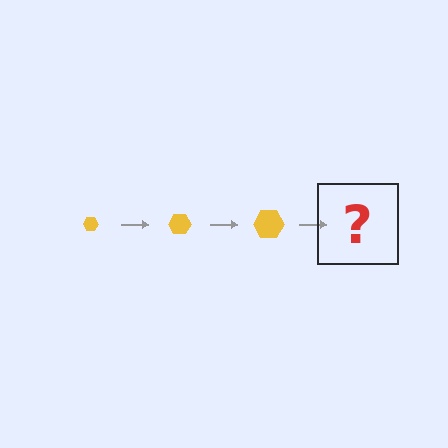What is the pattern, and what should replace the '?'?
The pattern is that the hexagon gets progressively larger each step. The '?' should be a yellow hexagon, larger than the previous one.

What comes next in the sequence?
The next element should be a yellow hexagon, larger than the previous one.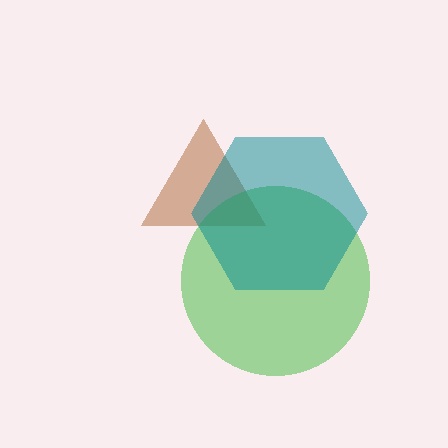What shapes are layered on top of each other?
The layered shapes are: a brown triangle, a green circle, a teal hexagon.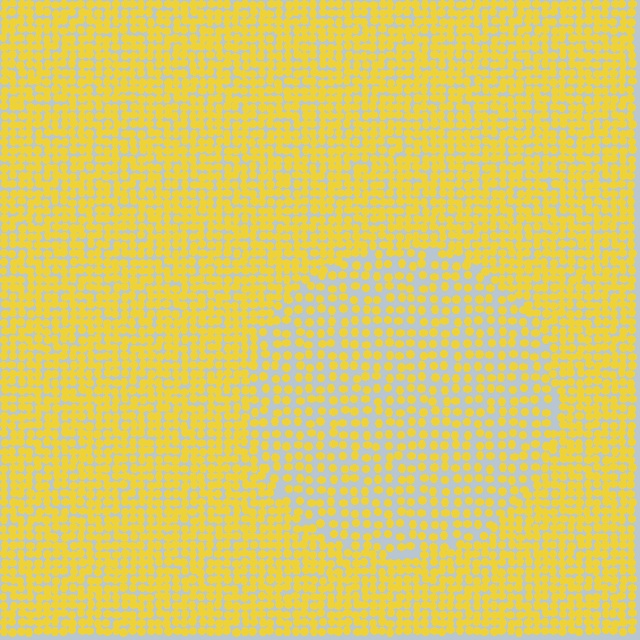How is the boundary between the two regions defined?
The boundary is defined by a change in element density (approximately 1.7x ratio). All elements are the same color, size, and shape.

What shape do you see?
I see a circle.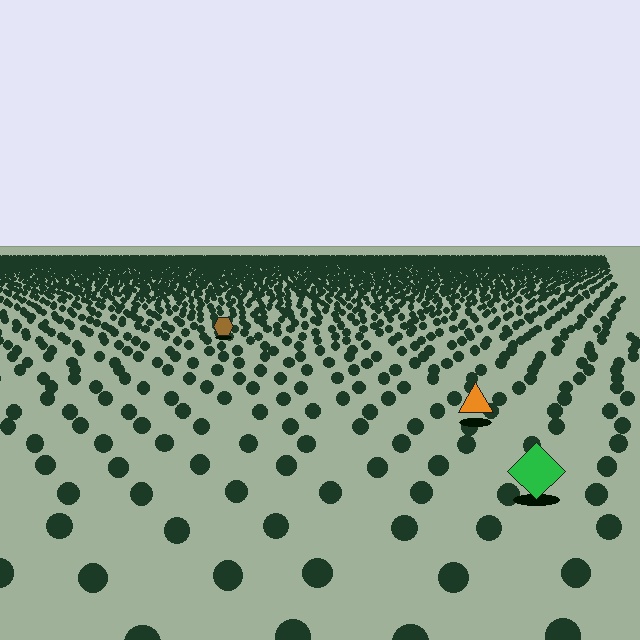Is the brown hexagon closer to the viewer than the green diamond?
No. The green diamond is closer — you can tell from the texture gradient: the ground texture is coarser near it.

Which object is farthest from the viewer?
The brown hexagon is farthest from the viewer. It appears smaller and the ground texture around it is denser.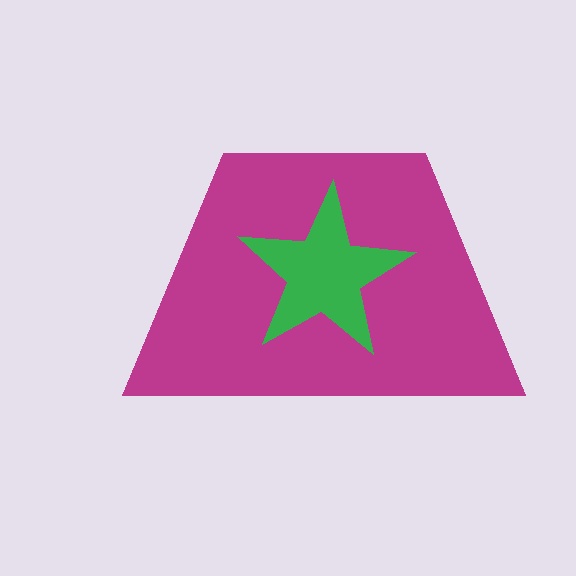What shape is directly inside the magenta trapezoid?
The green star.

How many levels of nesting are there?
2.